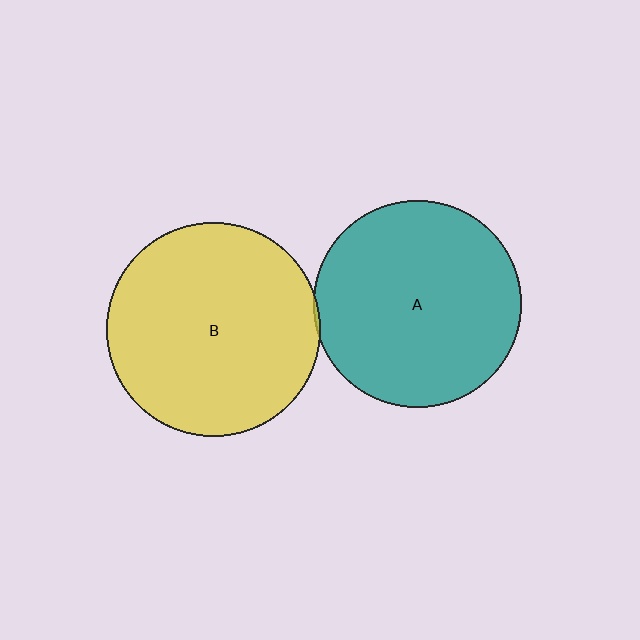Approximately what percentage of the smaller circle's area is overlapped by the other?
Approximately 5%.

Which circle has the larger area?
Circle B (yellow).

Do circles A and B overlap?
Yes.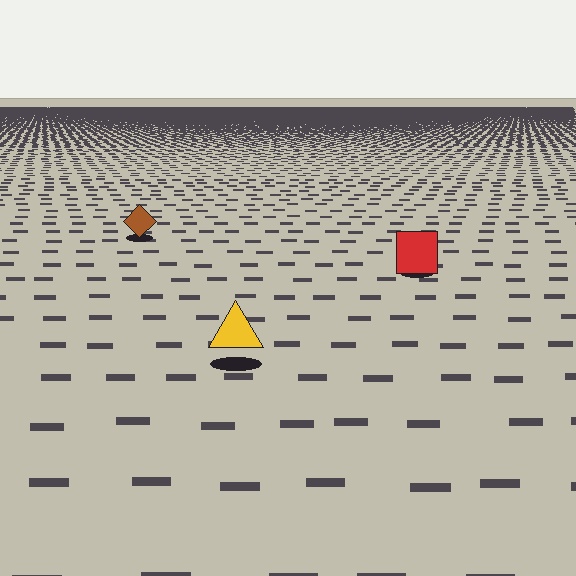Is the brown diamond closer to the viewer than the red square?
No. The red square is closer — you can tell from the texture gradient: the ground texture is coarser near it.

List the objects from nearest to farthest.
From nearest to farthest: the yellow triangle, the red square, the brown diamond.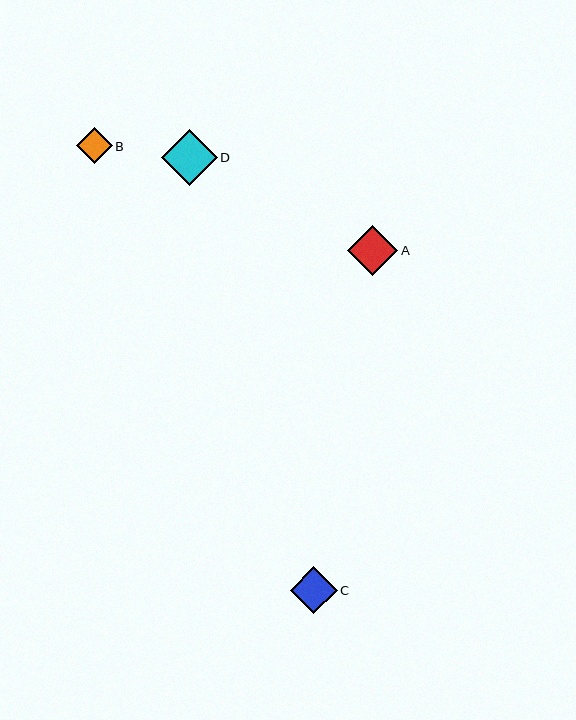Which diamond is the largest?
Diamond D is the largest with a size of approximately 56 pixels.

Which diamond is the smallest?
Diamond B is the smallest with a size of approximately 36 pixels.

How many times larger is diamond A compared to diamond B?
Diamond A is approximately 1.4 times the size of diamond B.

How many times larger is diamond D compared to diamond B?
Diamond D is approximately 1.6 times the size of diamond B.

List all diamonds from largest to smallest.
From largest to smallest: D, A, C, B.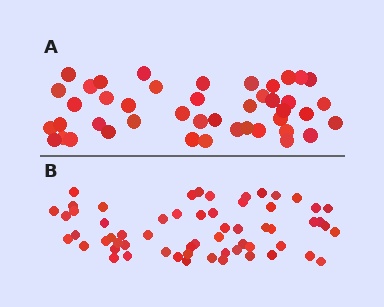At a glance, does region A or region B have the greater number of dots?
Region B (the bottom region) has more dots.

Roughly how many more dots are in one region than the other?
Region B has approximately 15 more dots than region A.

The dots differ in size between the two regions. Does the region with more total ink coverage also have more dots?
No. Region A has more total ink coverage because its dots are larger, but region B actually contains more individual dots. Total area can be misleading — the number of items is what matters here.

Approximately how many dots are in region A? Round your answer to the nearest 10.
About 40 dots. (The exact count is 44, which rounds to 40.)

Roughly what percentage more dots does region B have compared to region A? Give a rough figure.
About 35% more.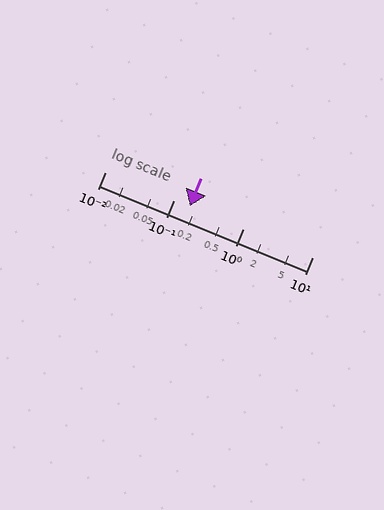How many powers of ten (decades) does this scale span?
The scale spans 3 decades, from 0.01 to 10.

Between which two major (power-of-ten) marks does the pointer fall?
The pointer is between 0.1 and 1.